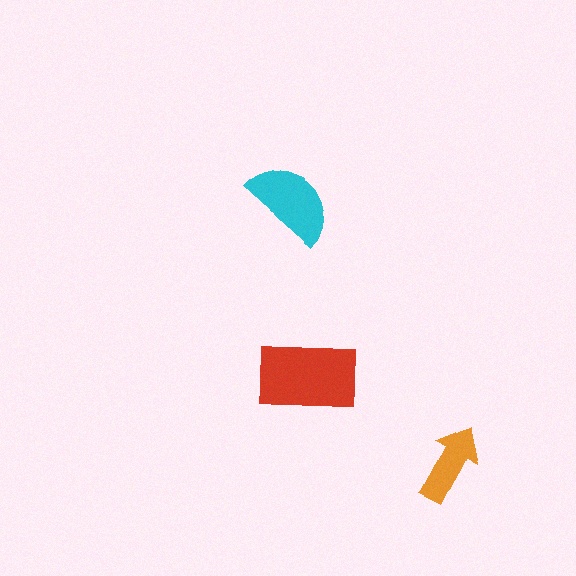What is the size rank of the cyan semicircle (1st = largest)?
2nd.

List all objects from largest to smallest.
The red rectangle, the cyan semicircle, the orange arrow.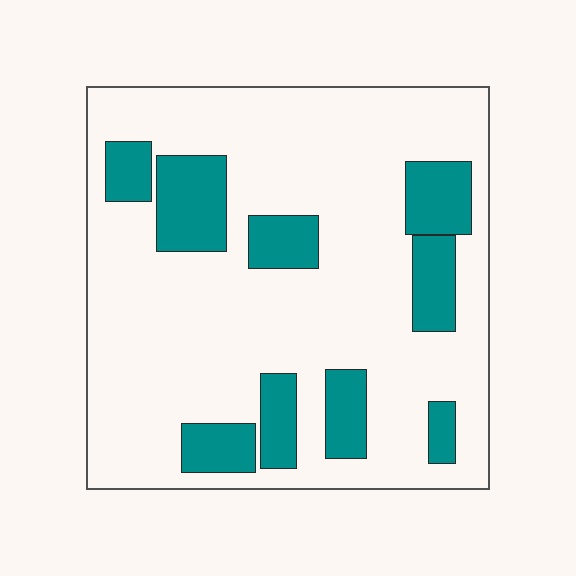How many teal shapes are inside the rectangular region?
9.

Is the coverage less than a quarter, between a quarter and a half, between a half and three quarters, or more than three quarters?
Less than a quarter.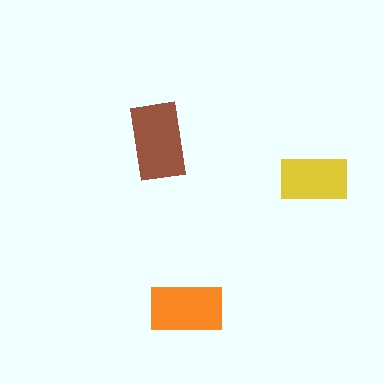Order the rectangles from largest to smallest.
the brown one, the orange one, the yellow one.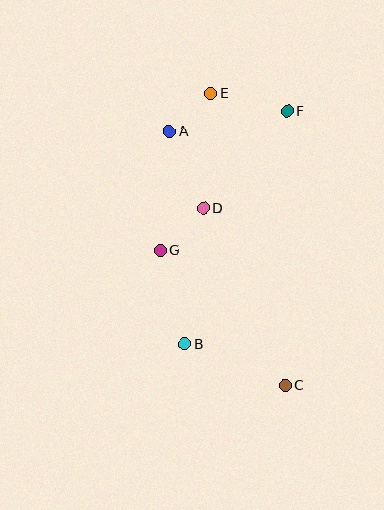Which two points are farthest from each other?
Points C and E are farthest from each other.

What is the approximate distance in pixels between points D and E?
The distance between D and E is approximately 115 pixels.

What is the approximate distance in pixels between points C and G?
The distance between C and G is approximately 184 pixels.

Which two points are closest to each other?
Points A and E are closest to each other.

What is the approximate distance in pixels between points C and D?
The distance between C and D is approximately 195 pixels.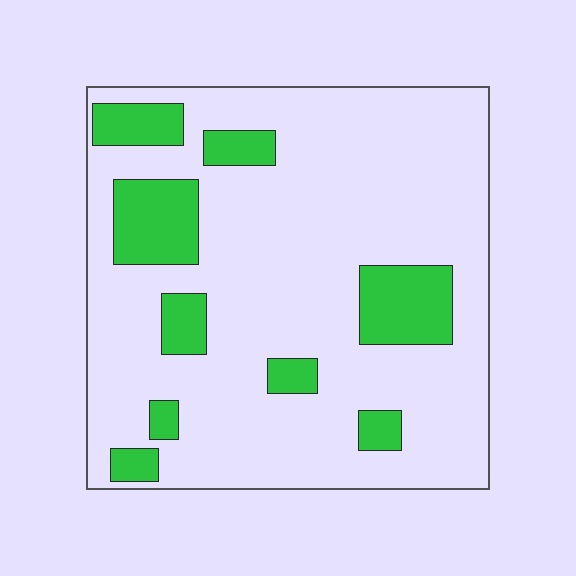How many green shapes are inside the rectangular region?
9.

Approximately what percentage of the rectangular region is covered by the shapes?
Approximately 20%.